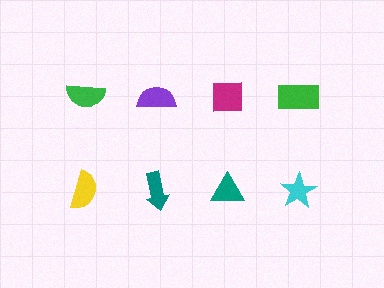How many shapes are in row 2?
4 shapes.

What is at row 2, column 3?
A teal triangle.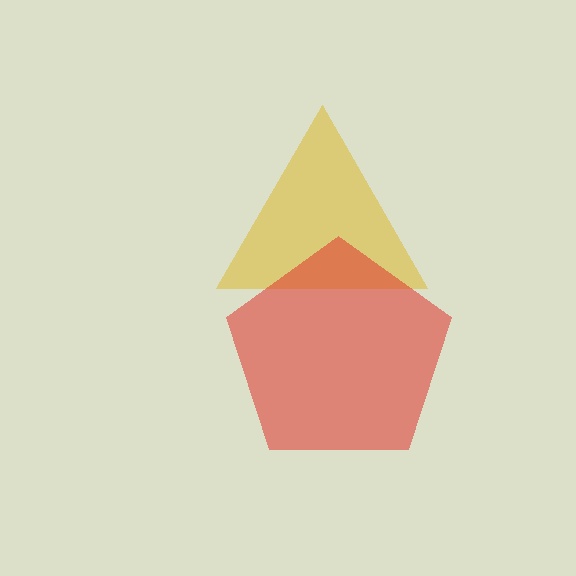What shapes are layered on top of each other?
The layered shapes are: a yellow triangle, a red pentagon.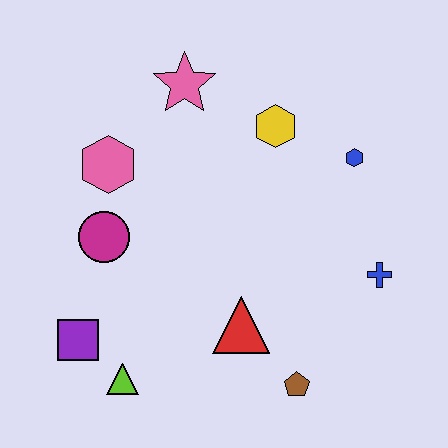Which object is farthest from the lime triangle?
The blue hexagon is farthest from the lime triangle.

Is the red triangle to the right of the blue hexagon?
No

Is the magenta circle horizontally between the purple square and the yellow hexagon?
Yes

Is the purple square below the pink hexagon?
Yes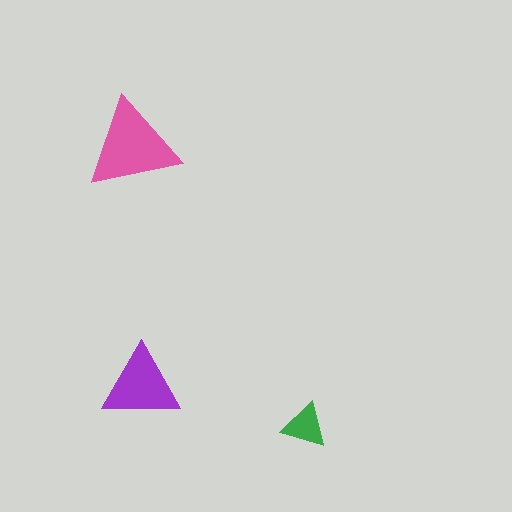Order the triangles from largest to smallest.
the pink one, the purple one, the green one.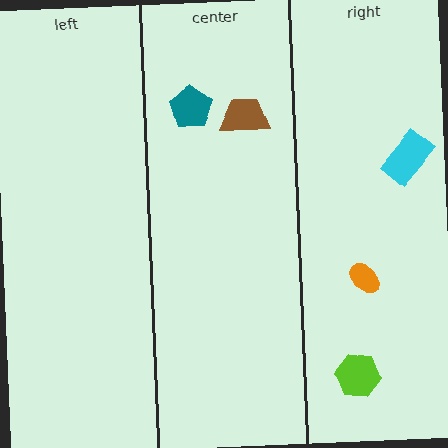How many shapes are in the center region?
2.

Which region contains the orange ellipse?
The right region.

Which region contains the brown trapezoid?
The center region.